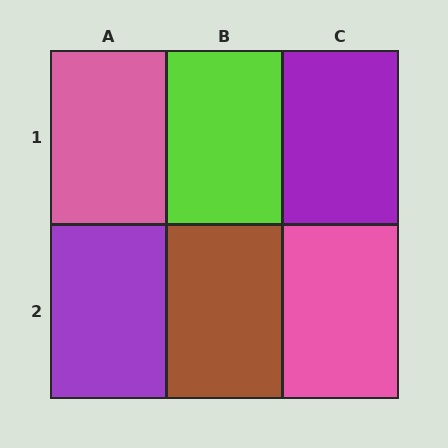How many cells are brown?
1 cell is brown.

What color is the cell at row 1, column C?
Purple.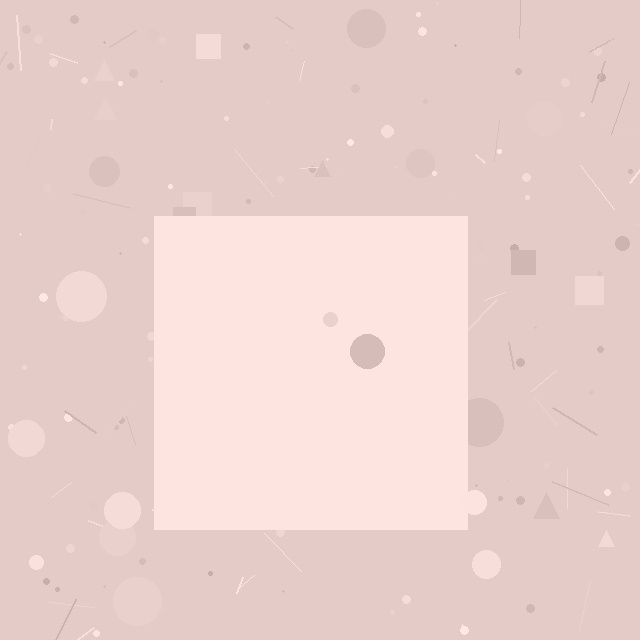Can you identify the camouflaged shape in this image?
The camouflaged shape is a square.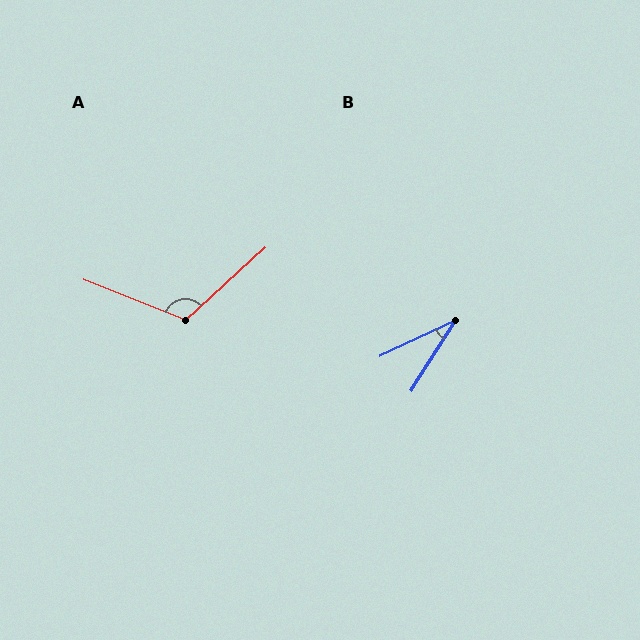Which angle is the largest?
A, at approximately 116 degrees.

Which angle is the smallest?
B, at approximately 33 degrees.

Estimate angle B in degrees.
Approximately 33 degrees.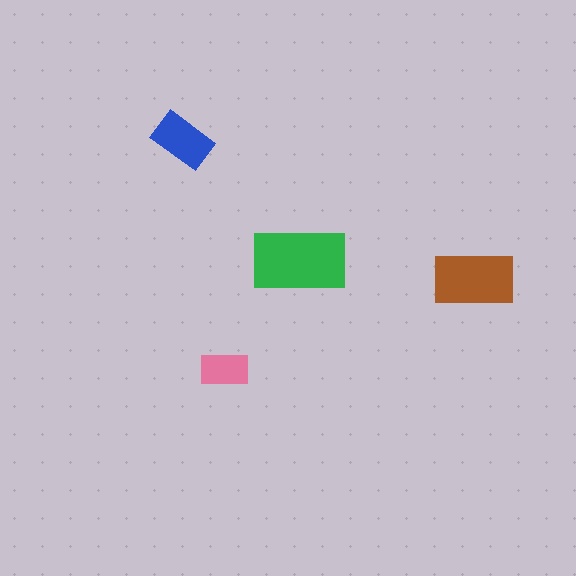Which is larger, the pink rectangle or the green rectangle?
The green one.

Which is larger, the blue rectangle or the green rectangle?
The green one.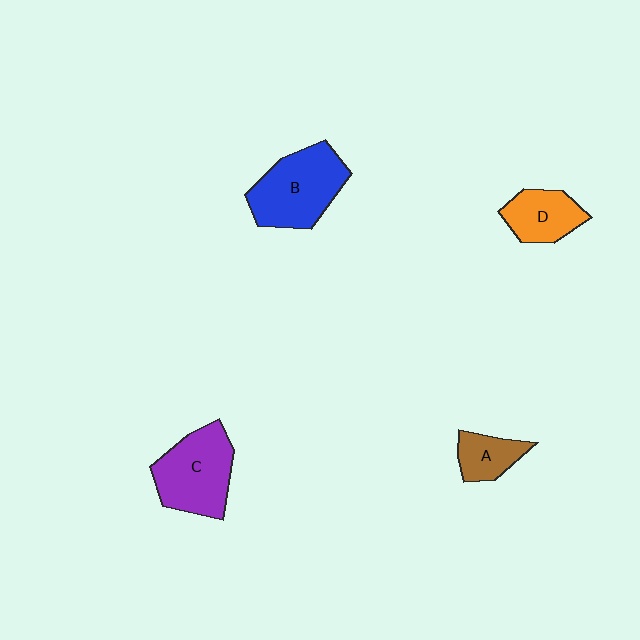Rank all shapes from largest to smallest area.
From largest to smallest: B (blue), C (purple), D (orange), A (brown).